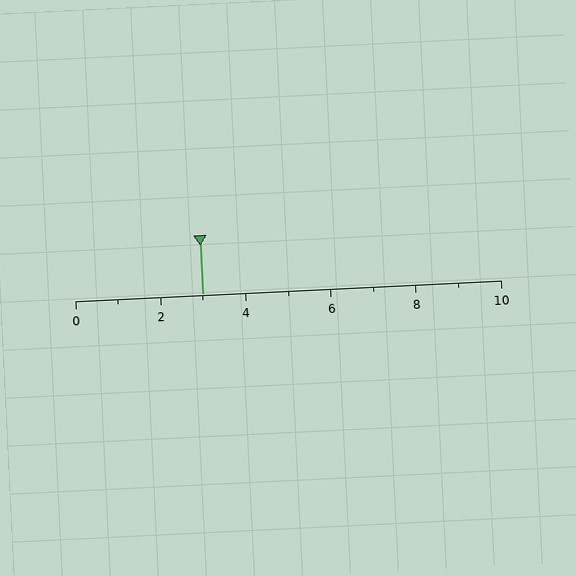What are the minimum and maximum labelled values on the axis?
The axis runs from 0 to 10.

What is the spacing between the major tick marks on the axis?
The major ticks are spaced 2 apart.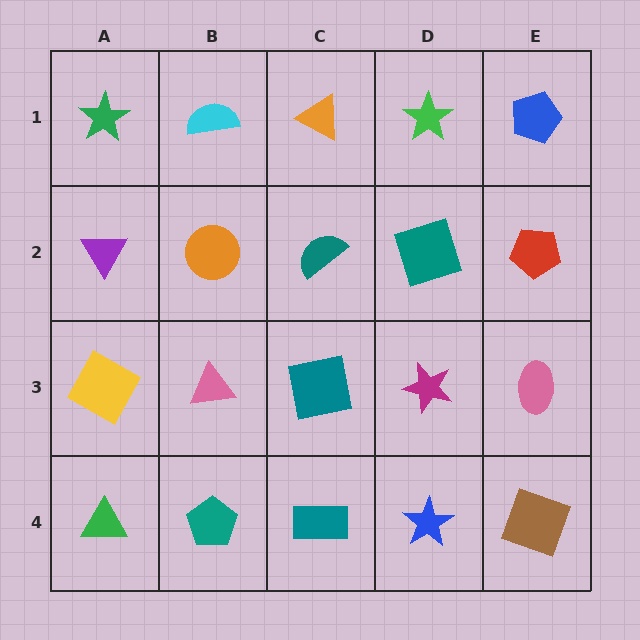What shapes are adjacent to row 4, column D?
A magenta star (row 3, column D), a teal rectangle (row 4, column C), a brown square (row 4, column E).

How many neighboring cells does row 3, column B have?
4.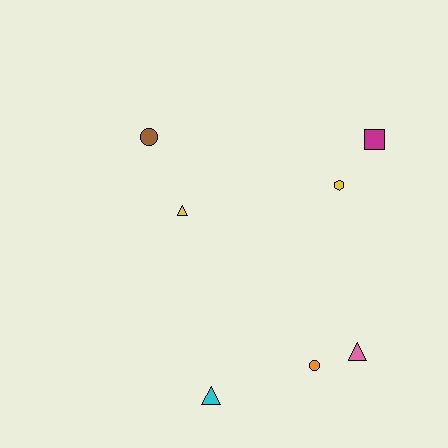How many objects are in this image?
There are 7 objects.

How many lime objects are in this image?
There are no lime objects.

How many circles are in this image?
There are 2 circles.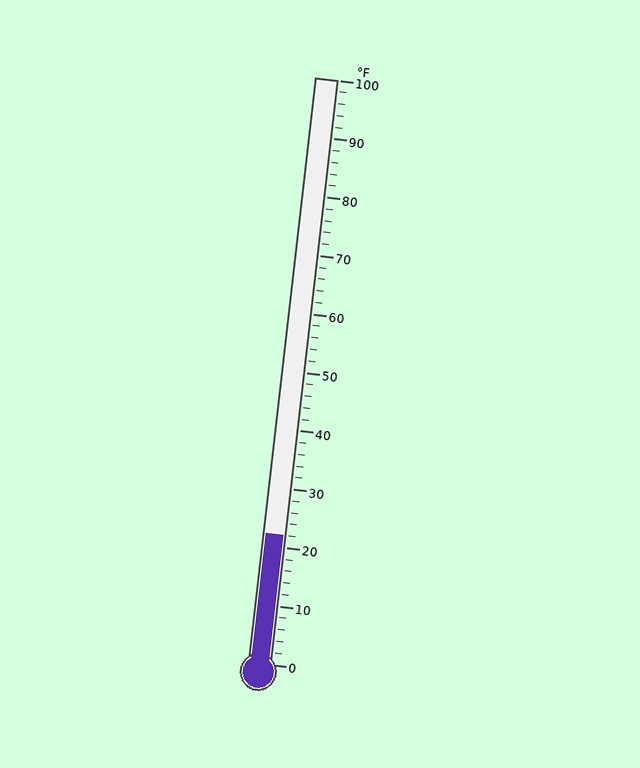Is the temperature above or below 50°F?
The temperature is below 50°F.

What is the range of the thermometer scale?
The thermometer scale ranges from 0°F to 100°F.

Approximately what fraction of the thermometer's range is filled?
The thermometer is filled to approximately 20% of its range.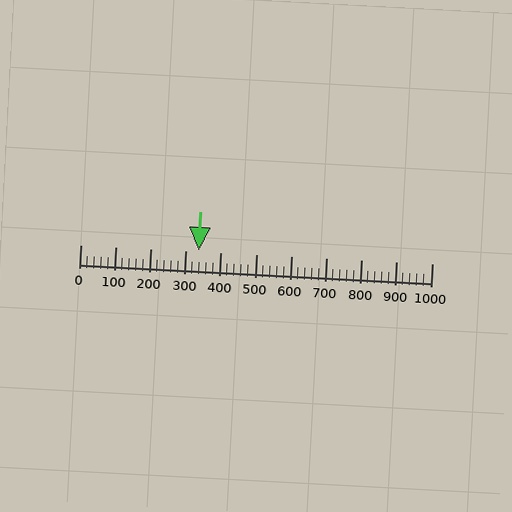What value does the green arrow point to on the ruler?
The green arrow points to approximately 335.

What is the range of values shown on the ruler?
The ruler shows values from 0 to 1000.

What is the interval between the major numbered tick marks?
The major tick marks are spaced 100 units apart.